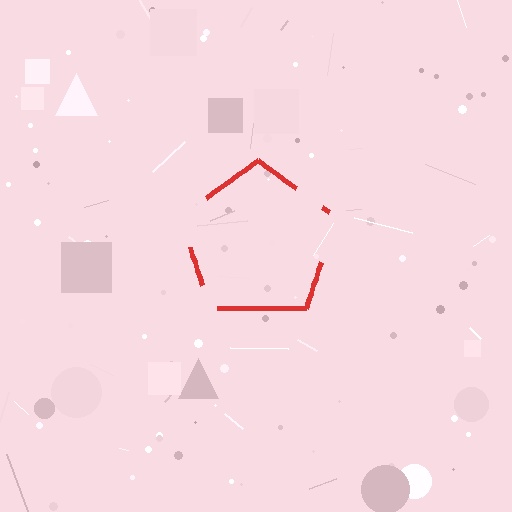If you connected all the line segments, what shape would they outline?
They would outline a pentagon.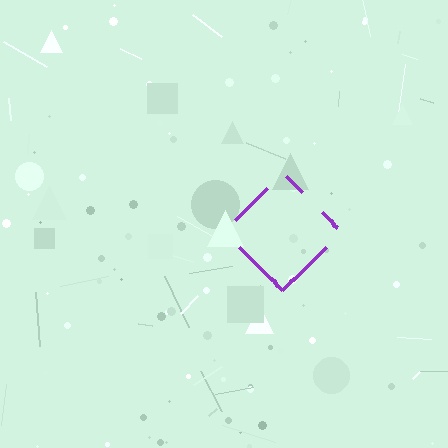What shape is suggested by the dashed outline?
The dashed outline suggests a diamond.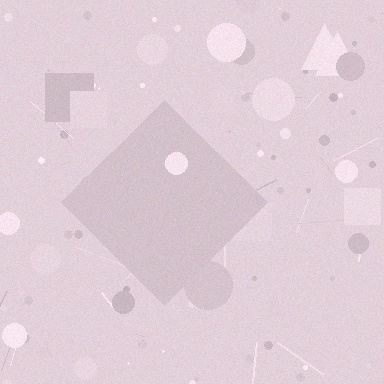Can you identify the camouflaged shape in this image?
The camouflaged shape is a diamond.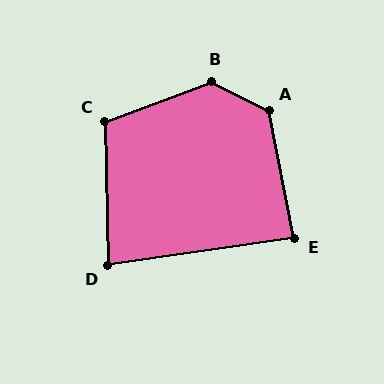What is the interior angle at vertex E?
Approximately 87 degrees (approximately right).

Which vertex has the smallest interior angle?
D, at approximately 83 degrees.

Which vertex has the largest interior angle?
B, at approximately 133 degrees.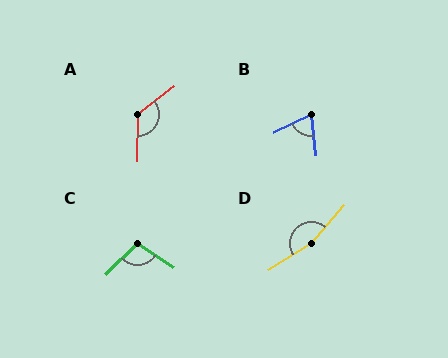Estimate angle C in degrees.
Approximately 103 degrees.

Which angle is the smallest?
B, at approximately 71 degrees.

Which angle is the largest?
D, at approximately 163 degrees.